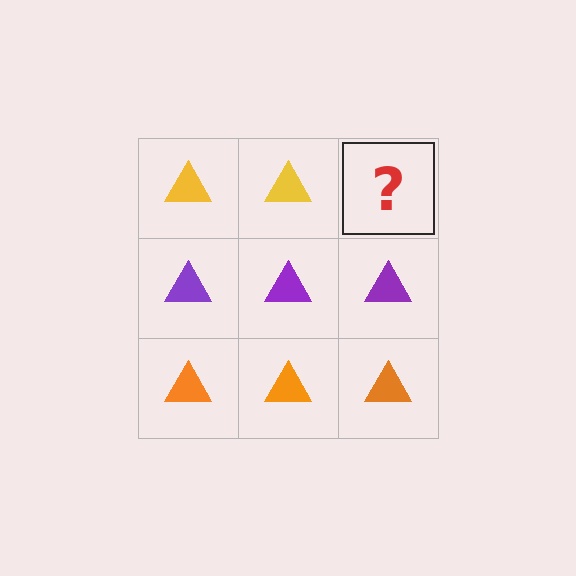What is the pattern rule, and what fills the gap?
The rule is that each row has a consistent color. The gap should be filled with a yellow triangle.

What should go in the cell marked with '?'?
The missing cell should contain a yellow triangle.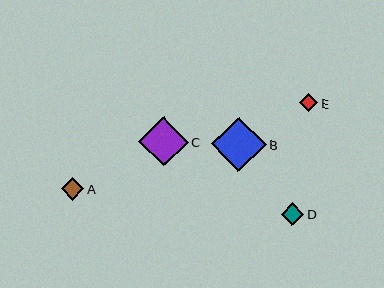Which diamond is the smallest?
Diamond E is the smallest with a size of approximately 19 pixels.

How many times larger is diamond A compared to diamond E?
Diamond A is approximately 1.2 times the size of diamond E.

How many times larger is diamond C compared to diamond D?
Diamond C is approximately 2.2 times the size of diamond D.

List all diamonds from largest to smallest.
From largest to smallest: B, C, A, D, E.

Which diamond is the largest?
Diamond B is the largest with a size of approximately 55 pixels.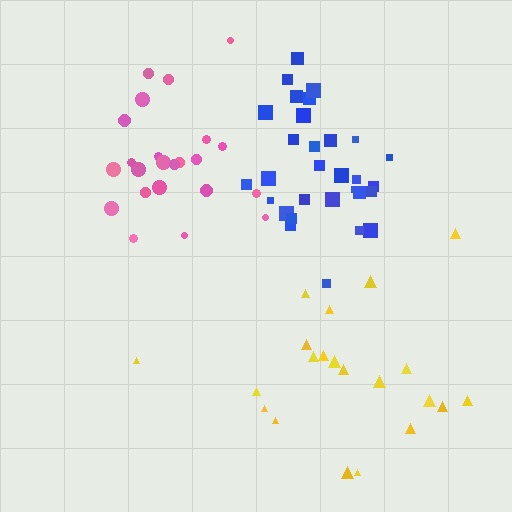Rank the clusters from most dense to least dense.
blue, pink, yellow.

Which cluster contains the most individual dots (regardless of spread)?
Blue (32).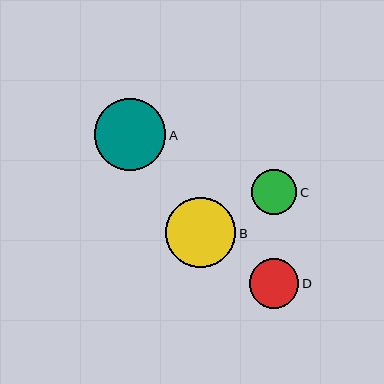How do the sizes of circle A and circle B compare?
Circle A and circle B are approximately the same size.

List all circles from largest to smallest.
From largest to smallest: A, B, D, C.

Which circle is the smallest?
Circle C is the smallest with a size of approximately 45 pixels.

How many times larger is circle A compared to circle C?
Circle A is approximately 1.6 times the size of circle C.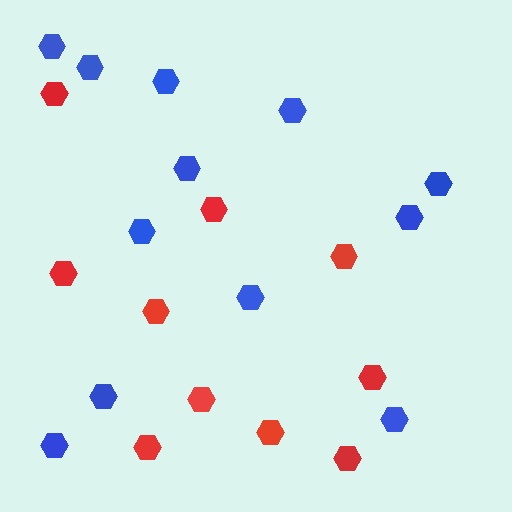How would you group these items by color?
There are 2 groups: one group of red hexagons (10) and one group of blue hexagons (12).